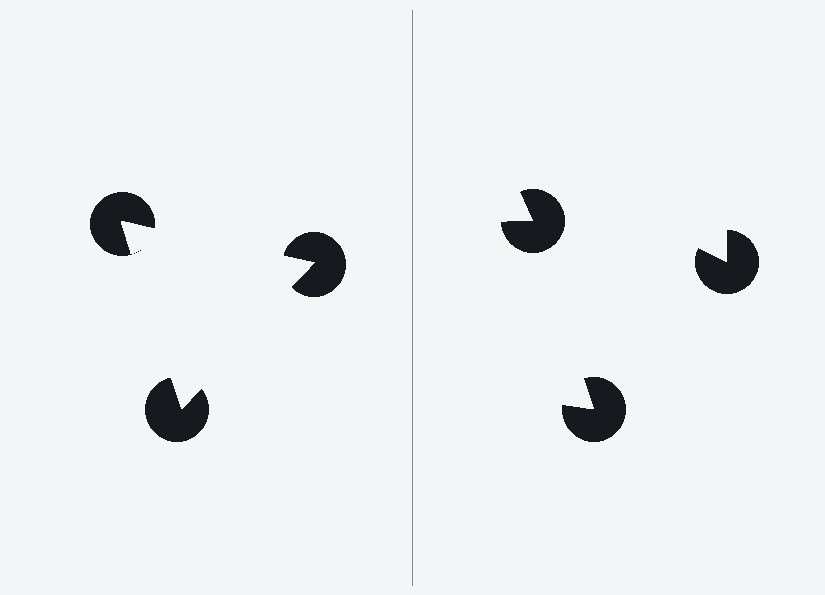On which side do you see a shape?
An illusory triangle appears on the left side. On the right side the wedge cuts are rotated, so no coherent shape forms.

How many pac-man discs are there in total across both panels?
6 — 3 on each side.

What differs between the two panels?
The pac-man discs are positioned identically on both sides; only the wedge orientations differ. On the left they align to a triangle; on the right they are misaligned.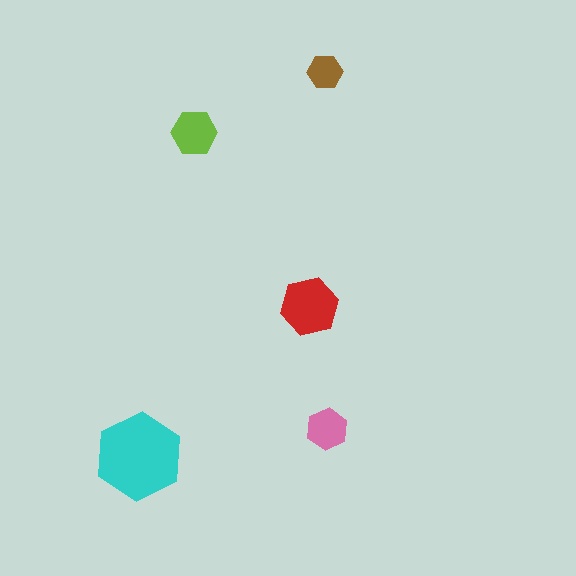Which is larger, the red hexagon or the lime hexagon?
The red one.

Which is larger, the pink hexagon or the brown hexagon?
The pink one.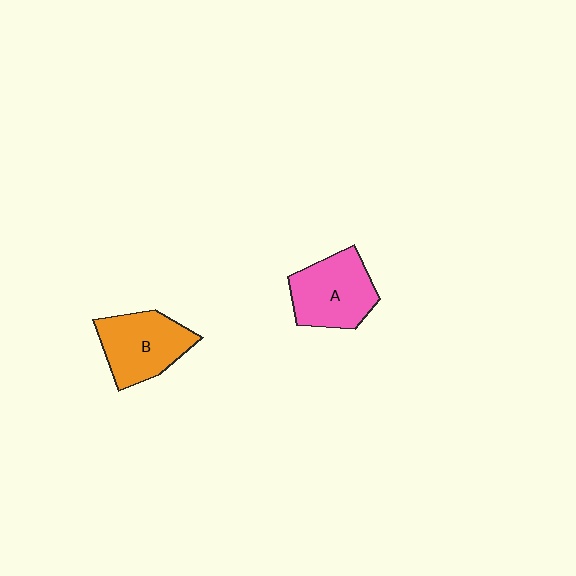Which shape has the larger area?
Shape A (pink).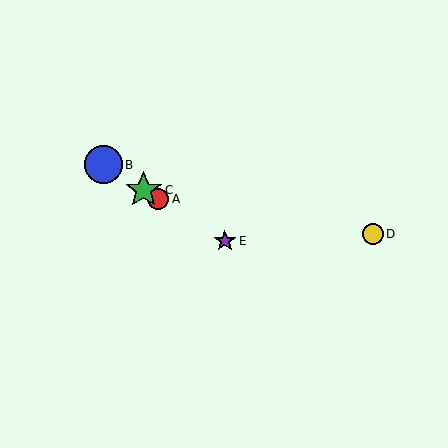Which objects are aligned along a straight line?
Objects A, B, C, E are aligned along a straight line.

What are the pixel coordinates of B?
Object B is at (103, 165).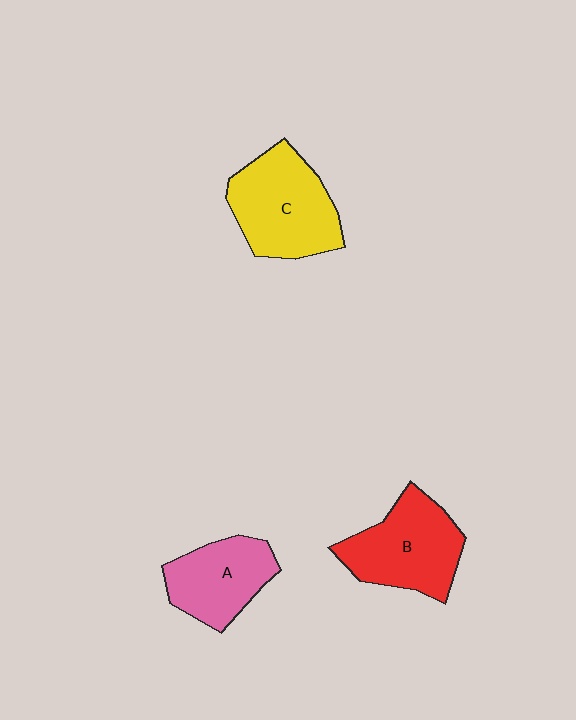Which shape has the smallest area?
Shape A (pink).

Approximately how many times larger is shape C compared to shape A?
Approximately 1.3 times.